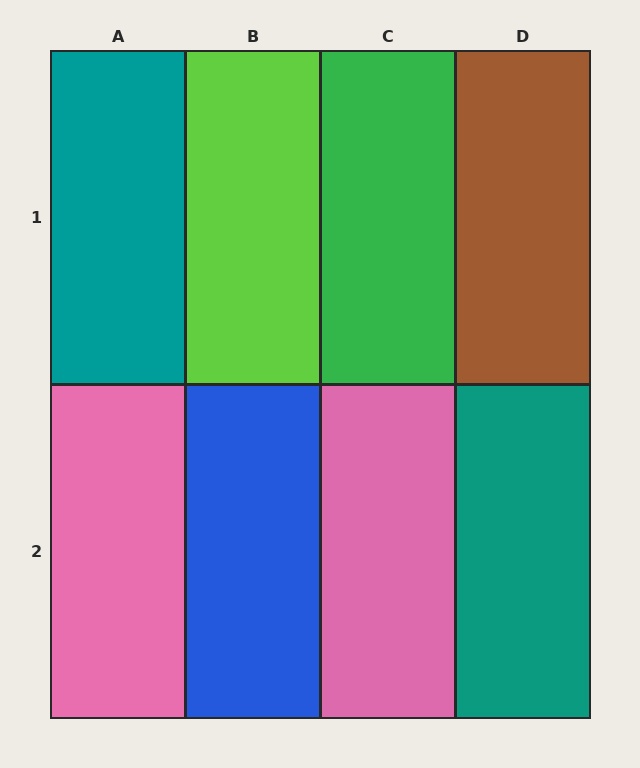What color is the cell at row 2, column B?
Blue.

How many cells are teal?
2 cells are teal.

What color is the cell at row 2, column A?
Pink.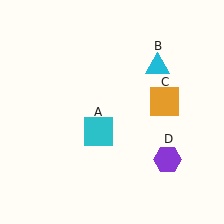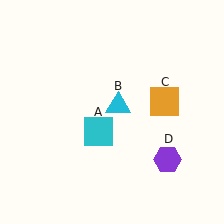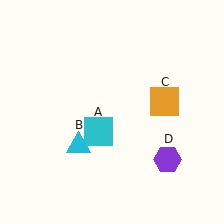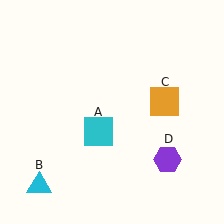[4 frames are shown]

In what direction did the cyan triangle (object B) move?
The cyan triangle (object B) moved down and to the left.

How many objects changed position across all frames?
1 object changed position: cyan triangle (object B).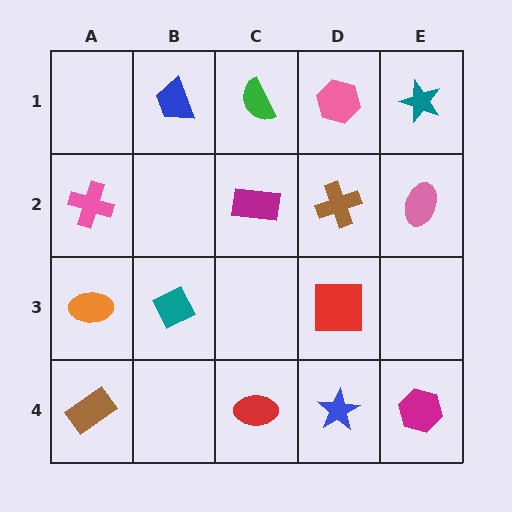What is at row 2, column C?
A magenta rectangle.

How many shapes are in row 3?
3 shapes.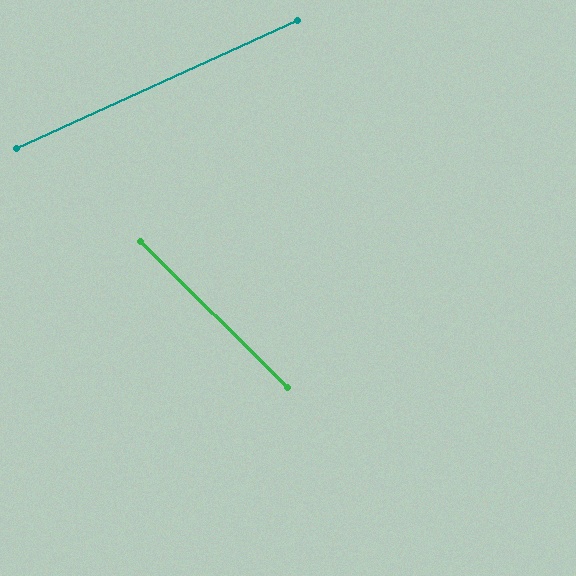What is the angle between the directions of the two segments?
Approximately 69 degrees.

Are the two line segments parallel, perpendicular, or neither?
Neither parallel nor perpendicular — they differ by about 69°.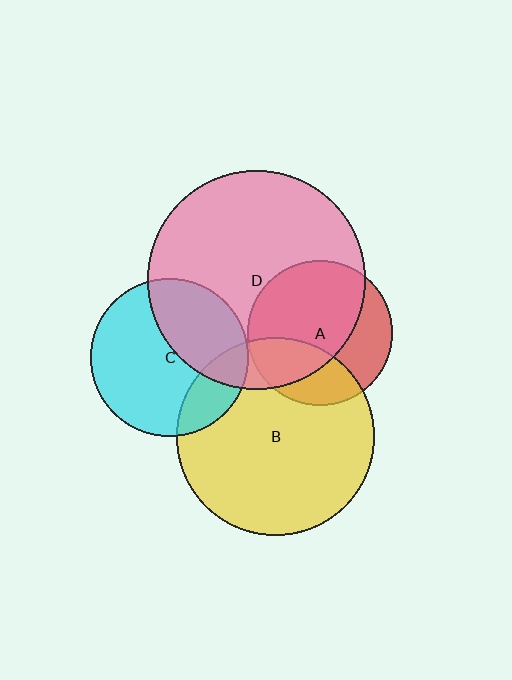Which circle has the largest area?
Circle D (pink).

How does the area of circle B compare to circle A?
Approximately 1.9 times.